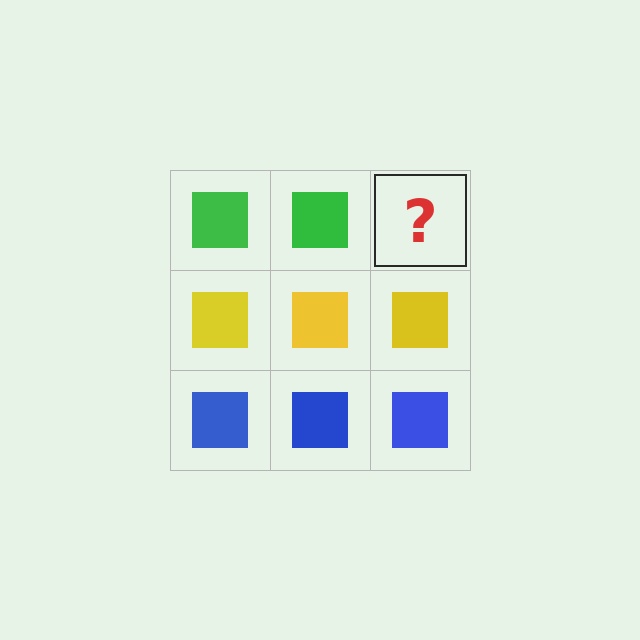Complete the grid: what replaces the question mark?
The question mark should be replaced with a green square.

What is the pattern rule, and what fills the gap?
The rule is that each row has a consistent color. The gap should be filled with a green square.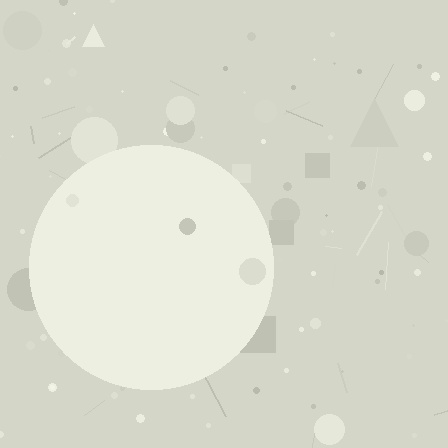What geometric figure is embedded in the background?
A circle is embedded in the background.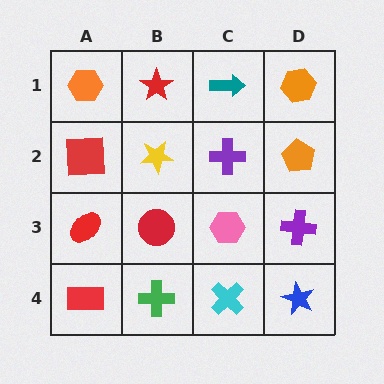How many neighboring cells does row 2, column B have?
4.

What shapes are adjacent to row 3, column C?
A purple cross (row 2, column C), a cyan cross (row 4, column C), a red circle (row 3, column B), a purple cross (row 3, column D).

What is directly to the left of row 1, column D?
A teal arrow.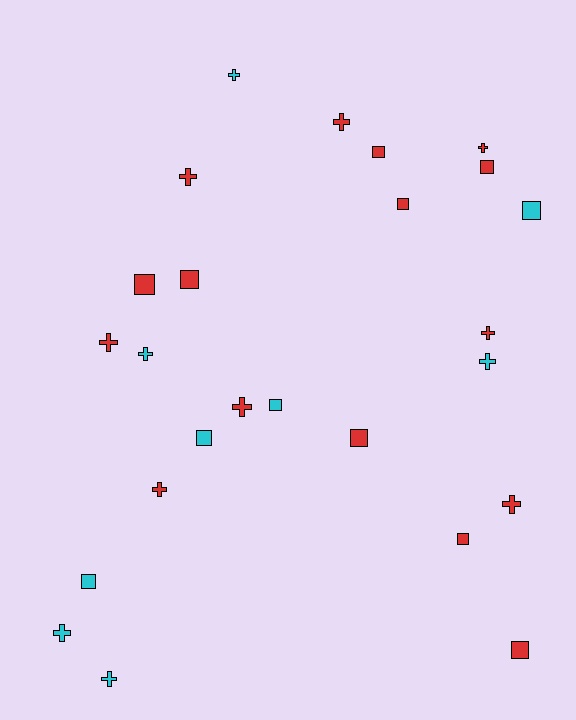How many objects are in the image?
There are 25 objects.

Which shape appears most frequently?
Cross, with 13 objects.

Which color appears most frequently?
Red, with 16 objects.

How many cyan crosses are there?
There are 5 cyan crosses.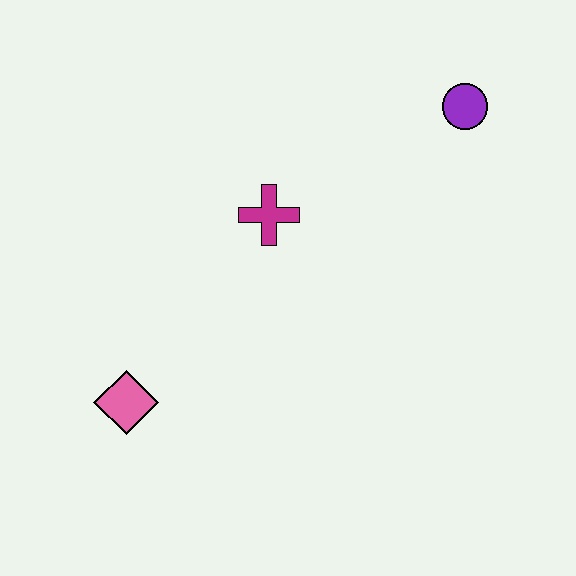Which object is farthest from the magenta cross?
The pink diamond is farthest from the magenta cross.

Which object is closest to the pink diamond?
The magenta cross is closest to the pink diamond.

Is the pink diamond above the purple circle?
No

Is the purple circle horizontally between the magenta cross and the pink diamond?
No